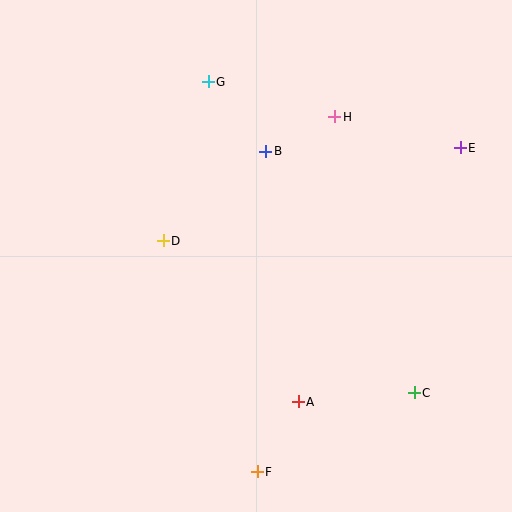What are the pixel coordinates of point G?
Point G is at (208, 82).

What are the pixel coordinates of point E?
Point E is at (460, 148).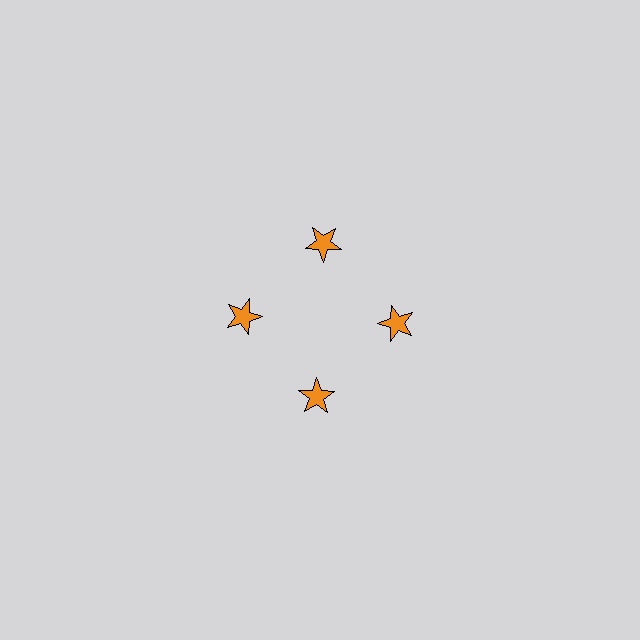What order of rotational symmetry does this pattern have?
This pattern has 4-fold rotational symmetry.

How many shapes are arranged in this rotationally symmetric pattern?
There are 4 shapes, arranged in 4 groups of 1.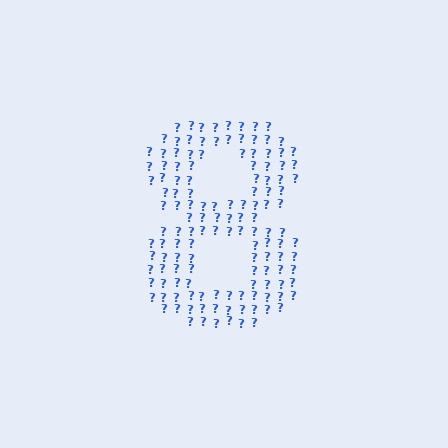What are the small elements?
The small elements are question marks.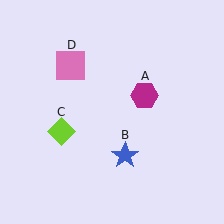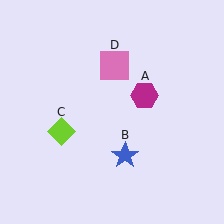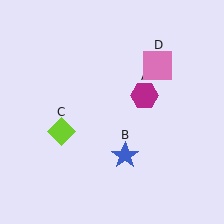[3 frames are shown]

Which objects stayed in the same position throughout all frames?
Magenta hexagon (object A) and blue star (object B) and lime diamond (object C) remained stationary.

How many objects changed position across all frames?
1 object changed position: pink square (object D).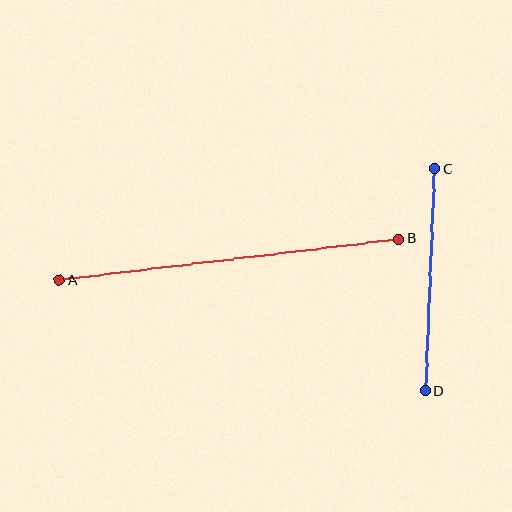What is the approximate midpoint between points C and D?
The midpoint is at approximately (430, 280) pixels.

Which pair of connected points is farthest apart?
Points A and B are farthest apart.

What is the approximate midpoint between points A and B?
The midpoint is at approximately (229, 260) pixels.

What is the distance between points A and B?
The distance is approximately 342 pixels.